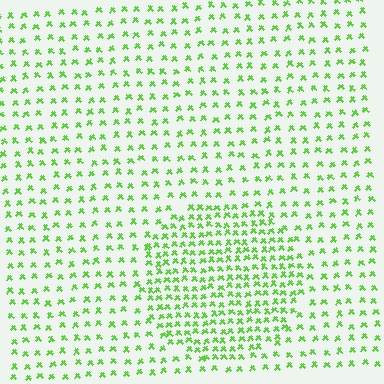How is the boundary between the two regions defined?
The boundary is defined by a change in element density (approximately 2.0x ratio). All elements are the same color, size, and shape.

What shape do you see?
I see a circle.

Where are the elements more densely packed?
The elements are more densely packed inside the circle boundary.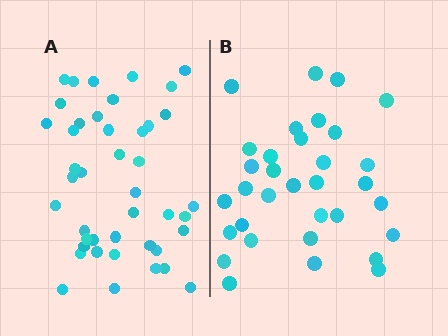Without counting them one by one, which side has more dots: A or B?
Region A (the left region) has more dots.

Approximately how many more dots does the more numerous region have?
Region A has roughly 10 or so more dots than region B.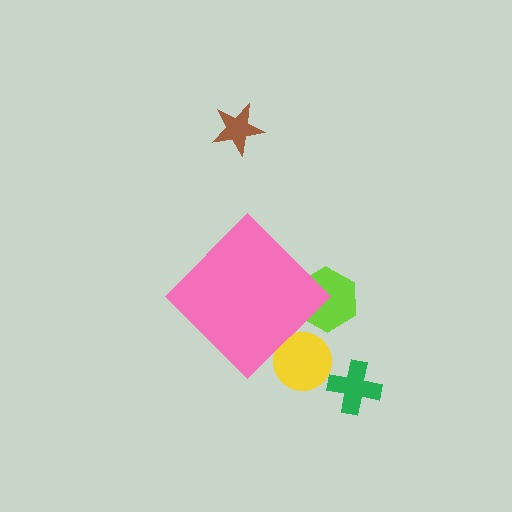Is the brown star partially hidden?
No, the brown star is fully visible.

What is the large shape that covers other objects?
A pink diamond.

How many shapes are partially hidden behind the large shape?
2 shapes are partially hidden.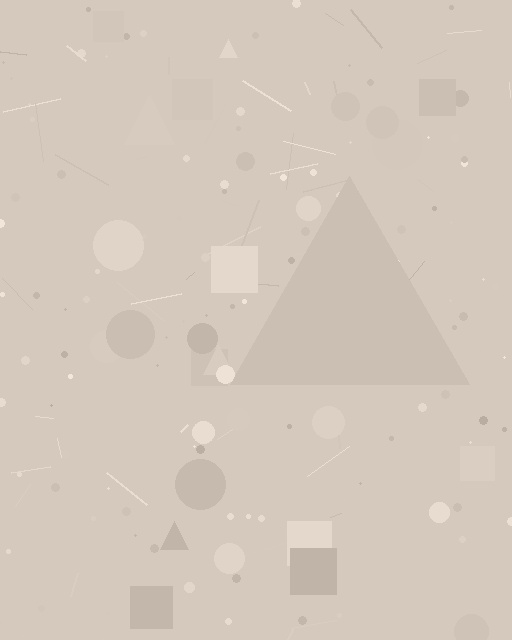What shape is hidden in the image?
A triangle is hidden in the image.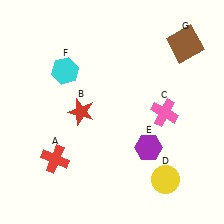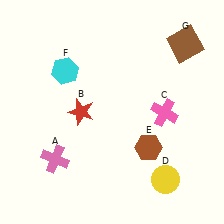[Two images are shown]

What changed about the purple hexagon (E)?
In Image 1, E is purple. In Image 2, it changed to brown.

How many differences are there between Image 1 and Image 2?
There are 2 differences between the two images.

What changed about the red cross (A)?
In Image 1, A is red. In Image 2, it changed to pink.